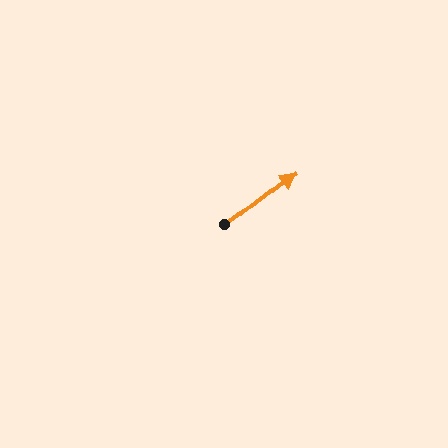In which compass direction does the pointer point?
Northeast.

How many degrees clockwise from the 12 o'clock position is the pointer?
Approximately 53 degrees.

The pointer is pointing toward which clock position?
Roughly 2 o'clock.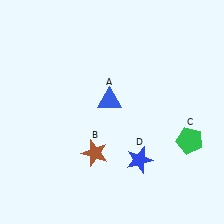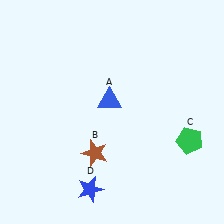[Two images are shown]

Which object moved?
The blue star (D) moved left.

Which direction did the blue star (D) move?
The blue star (D) moved left.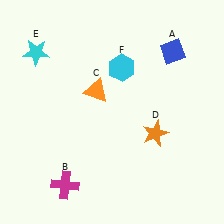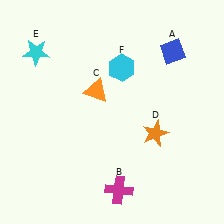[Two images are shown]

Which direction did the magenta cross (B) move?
The magenta cross (B) moved right.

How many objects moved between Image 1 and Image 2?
1 object moved between the two images.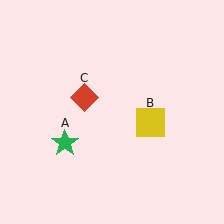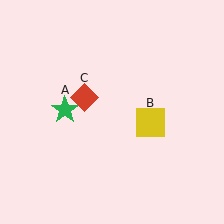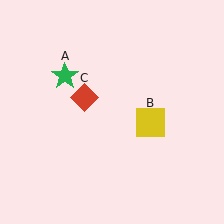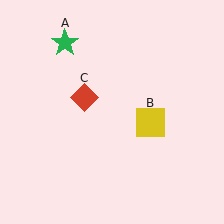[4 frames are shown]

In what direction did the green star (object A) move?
The green star (object A) moved up.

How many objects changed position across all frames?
1 object changed position: green star (object A).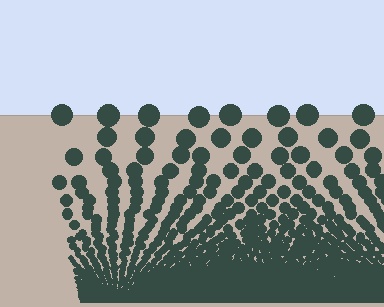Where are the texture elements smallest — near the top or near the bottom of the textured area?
Near the bottom.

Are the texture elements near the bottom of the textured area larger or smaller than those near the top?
Smaller. The gradient is inverted — elements near the bottom are smaller and denser.